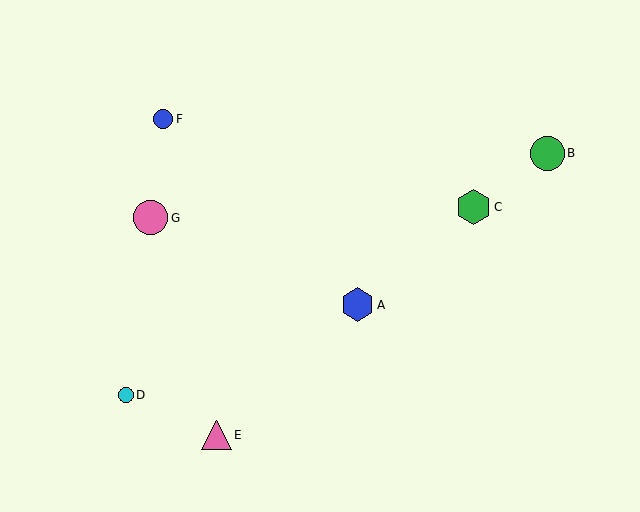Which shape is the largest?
The green hexagon (labeled C) is the largest.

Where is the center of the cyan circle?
The center of the cyan circle is at (126, 395).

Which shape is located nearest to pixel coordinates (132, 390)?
The cyan circle (labeled D) at (126, 395) is nearest to that location.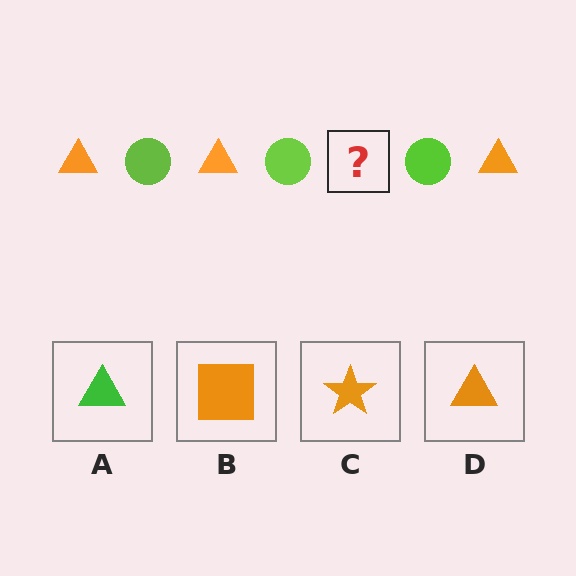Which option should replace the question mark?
Option D.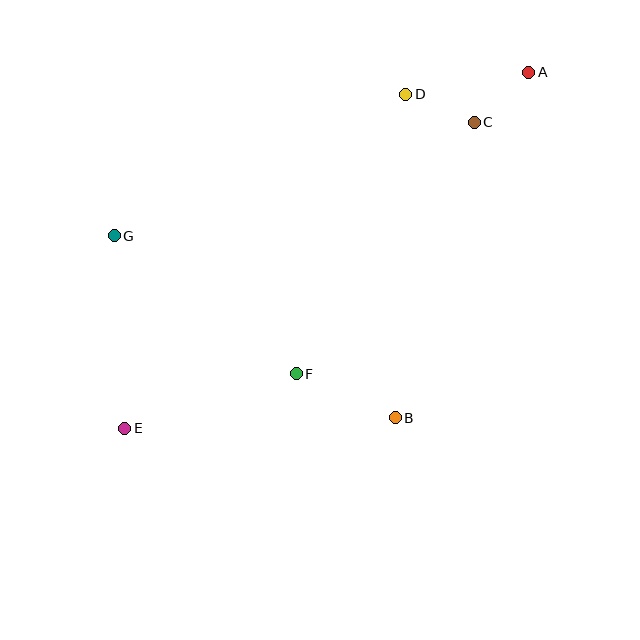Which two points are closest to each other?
Points A and C are closest to each other.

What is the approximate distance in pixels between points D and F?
The distance between D and F is approximately 300 pixels.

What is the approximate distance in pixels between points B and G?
The distance between B and G is approximately 334 pixels.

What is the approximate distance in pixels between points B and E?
The distance between B and E is approximately 271 pixels.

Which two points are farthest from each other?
Points A and E are farthest from each other.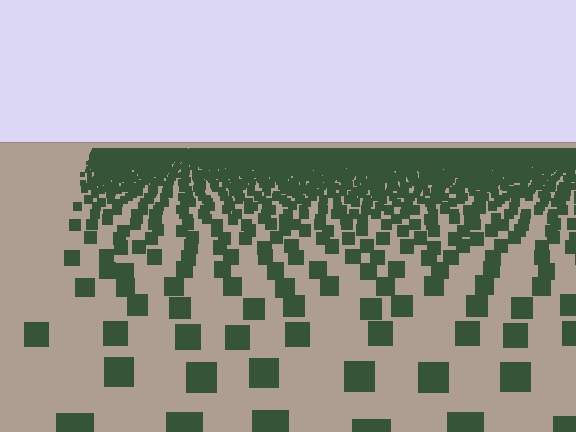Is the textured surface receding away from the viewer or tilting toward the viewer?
The surface is receding away from the viewer. Texture elements get smaller and denser toward the top.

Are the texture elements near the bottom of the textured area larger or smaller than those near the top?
Larger. Near the bottom, elements are closer to the viewer and appear at a bigger on-screen size.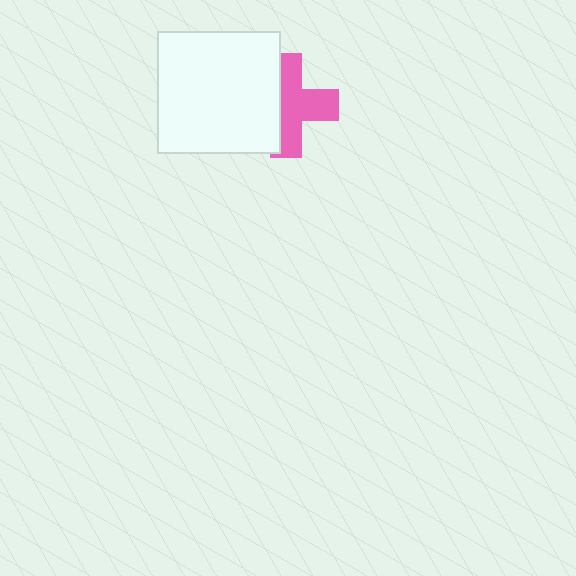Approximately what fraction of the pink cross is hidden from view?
Roughly 41% of the pink cross is hidden behind the white square.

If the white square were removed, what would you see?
You would see the complete pink cross.